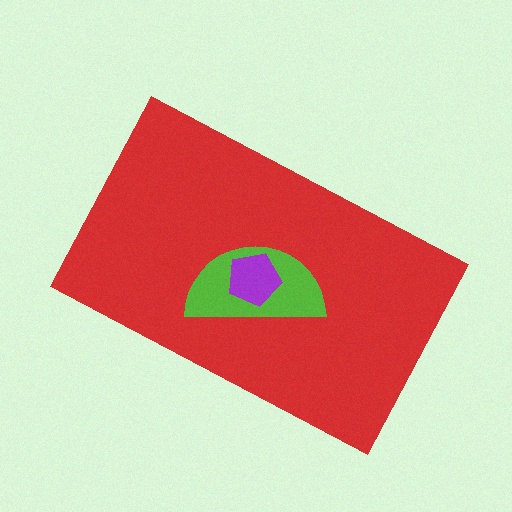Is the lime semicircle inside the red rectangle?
Yes.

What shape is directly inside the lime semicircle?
The purple pentagon.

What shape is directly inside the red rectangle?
The lime semicircle.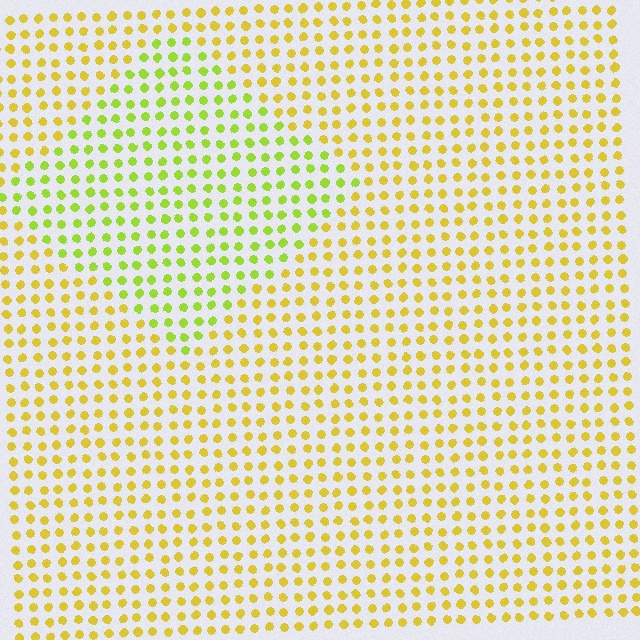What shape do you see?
I see a diamond.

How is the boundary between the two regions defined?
The boundary is defined purely by a slight shift in hue (about 32 degrees). Spacing, size, and orientation are identical on both sides.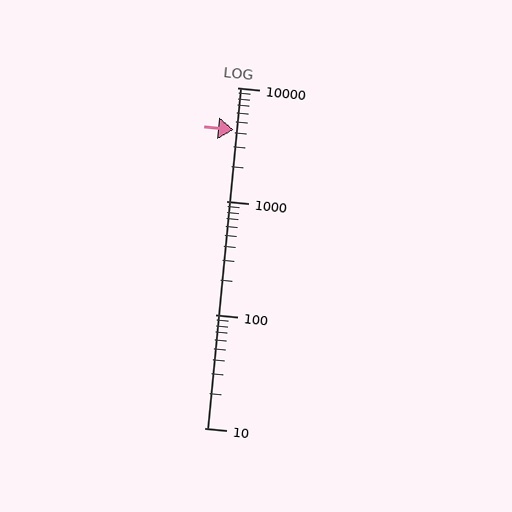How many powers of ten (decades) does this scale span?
The scale spans 3 decades, from 10 to 10000.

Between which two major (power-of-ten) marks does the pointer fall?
The pointer is between 1000 and 10000.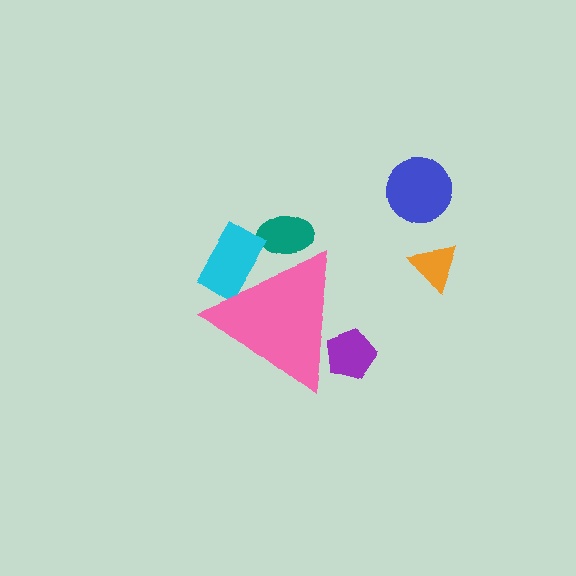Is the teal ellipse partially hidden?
Yes, the teal ellipse is partially hidden behind the pink triangle.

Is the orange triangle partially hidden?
No, the orange triangle is fully visible.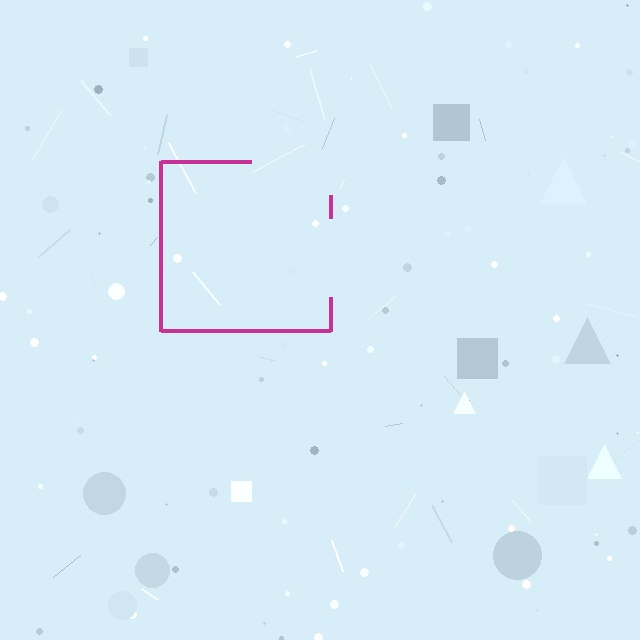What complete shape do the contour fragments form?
The contour fragments form a square.